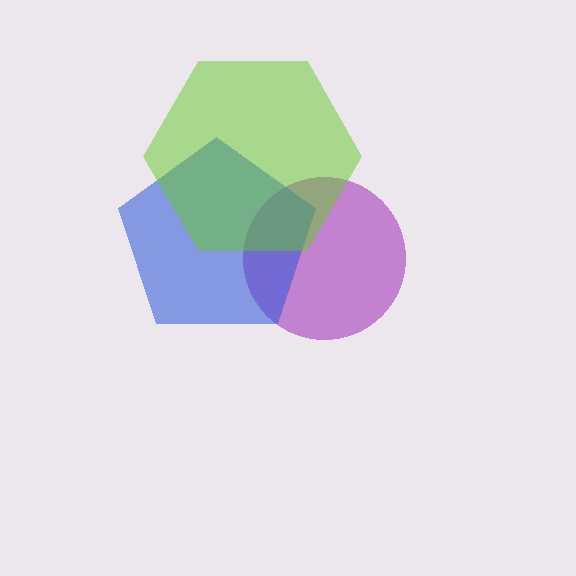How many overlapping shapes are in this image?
There are 3 overlapping shapes in the image.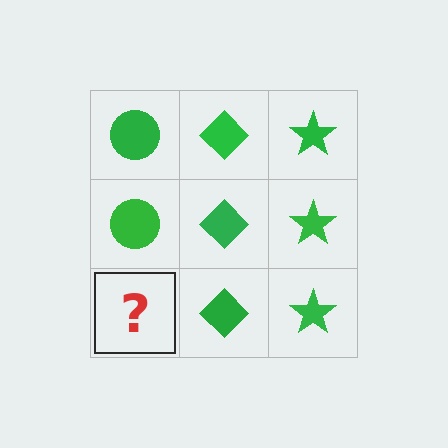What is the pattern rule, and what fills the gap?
The rule is that each column has a consistent shape. The gap should be filled with a green circle.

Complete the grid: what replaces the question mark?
The question mark should be replaced with a green circle.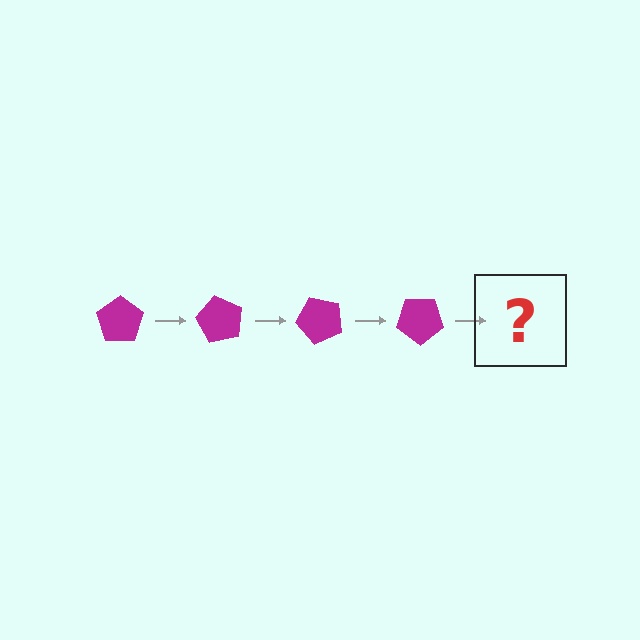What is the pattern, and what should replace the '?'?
The pattern is that the pentagon rotates 60 degrees each step. The '?' should be a magenta pentagon rotated 240 degrees.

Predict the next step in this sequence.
The next step is a magenta pentagon rotated 240 degrees.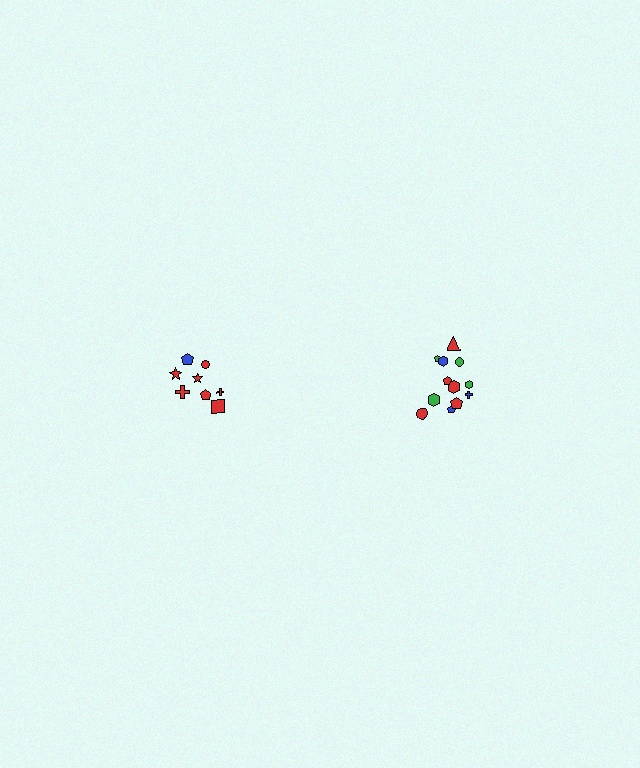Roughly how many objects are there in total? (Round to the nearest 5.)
Roughly 20 objects in total.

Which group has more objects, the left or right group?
The right group.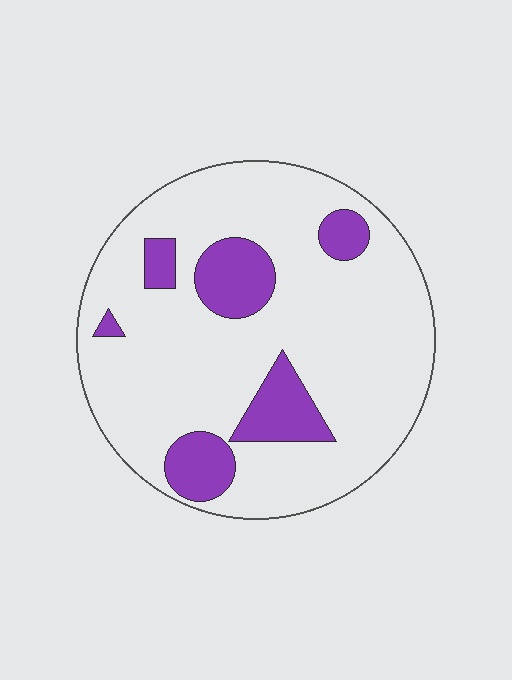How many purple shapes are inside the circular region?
6.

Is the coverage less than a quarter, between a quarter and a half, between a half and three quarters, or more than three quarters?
Less than a quarter.